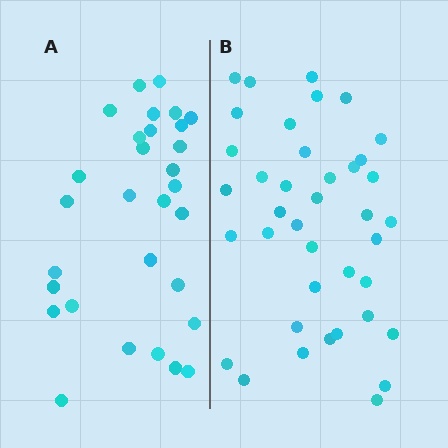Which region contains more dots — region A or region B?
Region B (the right region) has more dots.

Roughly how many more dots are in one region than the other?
Region B has roughly 8 or so more dots than region A.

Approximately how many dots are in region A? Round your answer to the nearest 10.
About 30 dots.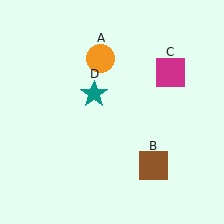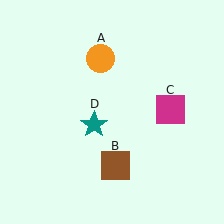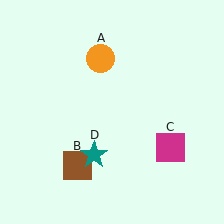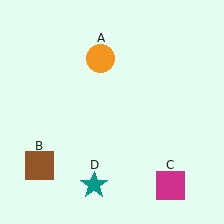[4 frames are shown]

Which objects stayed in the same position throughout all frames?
Orange circle (object A) remained stationary.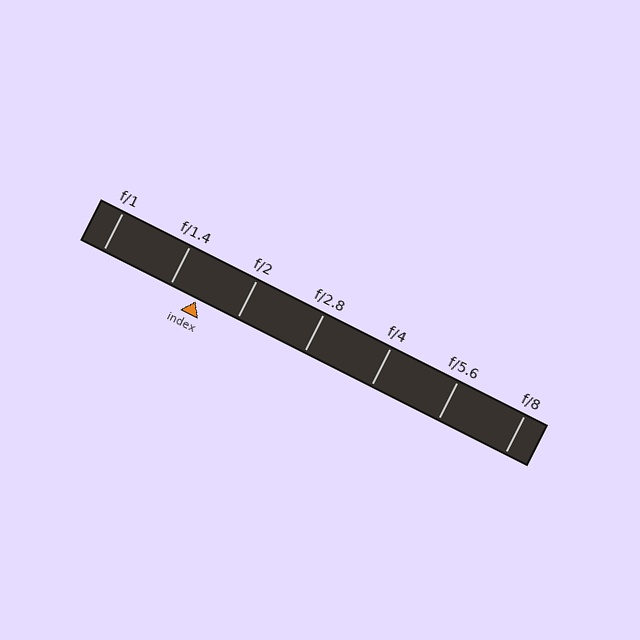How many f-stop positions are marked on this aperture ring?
There are 7 f-stop positions marked.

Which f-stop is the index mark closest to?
The index mark is closest to f/1.4.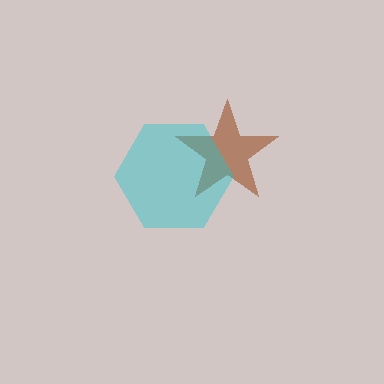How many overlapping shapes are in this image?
There are 2 overlapping shapes in the image.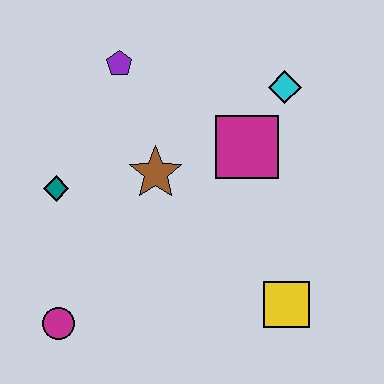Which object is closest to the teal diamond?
The brown star is closest to the teal diamond.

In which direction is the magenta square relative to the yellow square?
The magenta square is above the yellow square.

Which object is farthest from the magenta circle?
The cyan diamond is farthest from the magenta circle.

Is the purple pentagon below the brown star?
No